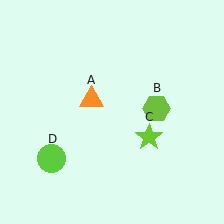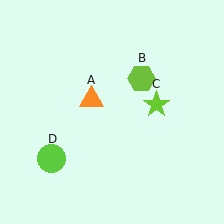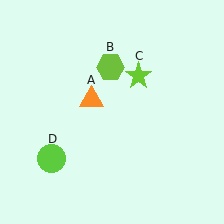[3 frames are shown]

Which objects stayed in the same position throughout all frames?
Orange triangle (object A) and lime circle (object D) remained stationary.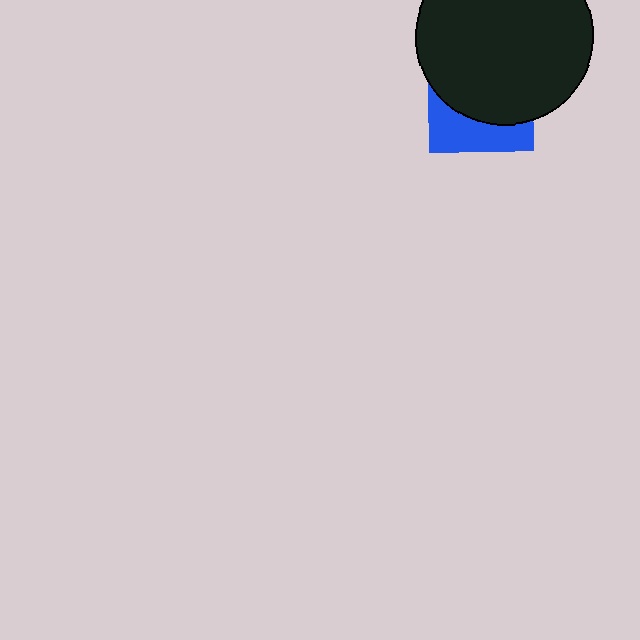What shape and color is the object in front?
The object in front is a black circle.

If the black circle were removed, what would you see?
You would see the complete blue square.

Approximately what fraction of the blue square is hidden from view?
Roughly 66% of the blue square is hidden behind the black circle.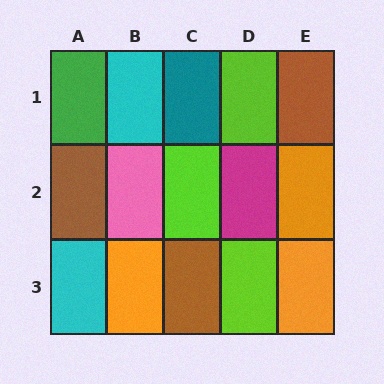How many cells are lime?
3 cells are lime.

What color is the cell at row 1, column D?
Lime.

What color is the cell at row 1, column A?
Green.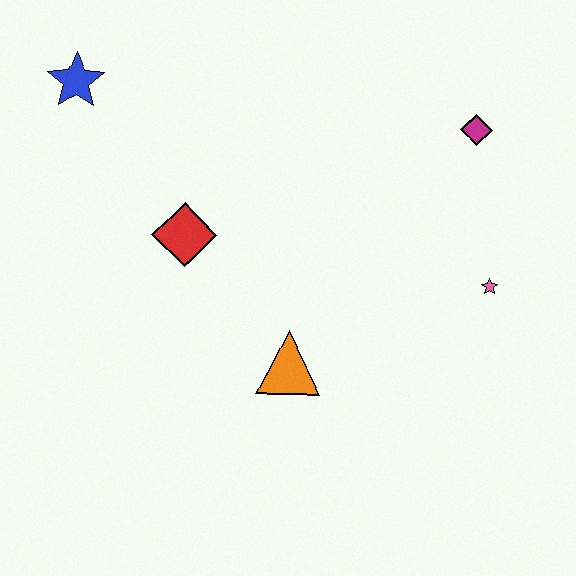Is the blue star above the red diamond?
Yes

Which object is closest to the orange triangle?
The red diamond is closest to the orange triangle.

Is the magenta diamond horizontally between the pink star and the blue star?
Yes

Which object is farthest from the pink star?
The blue star is farthest from the pink star.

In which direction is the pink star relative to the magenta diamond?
The pink star is below the magenta diamond.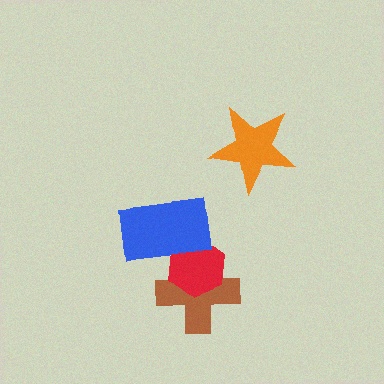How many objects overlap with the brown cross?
2 objects overlap with the brown cross.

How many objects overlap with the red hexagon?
2 objects overlap with the red hexagon.